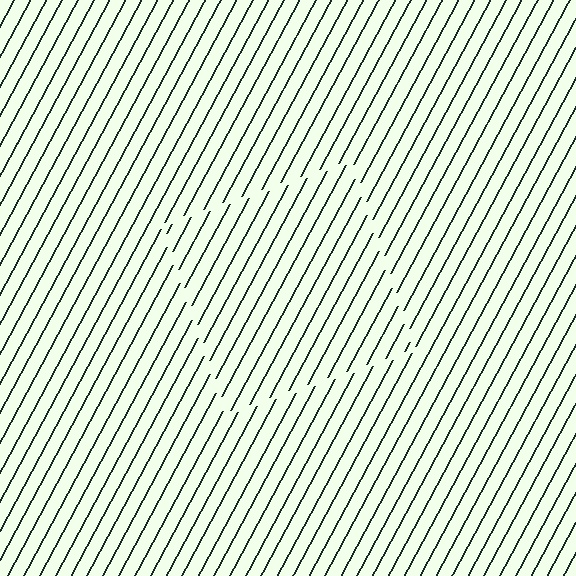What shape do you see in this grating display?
An illusory square. The interior of the shape contains the same grating, shifted by half a period — the contour is defined by the phase discontinuity where line-ends from the inner and outer gratings abut.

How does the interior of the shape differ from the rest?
The interior of the shape contains the same grating, shifted by half a period — the contour is defined by the phase discontinuity where line-ends from the inner and outer gratings abut.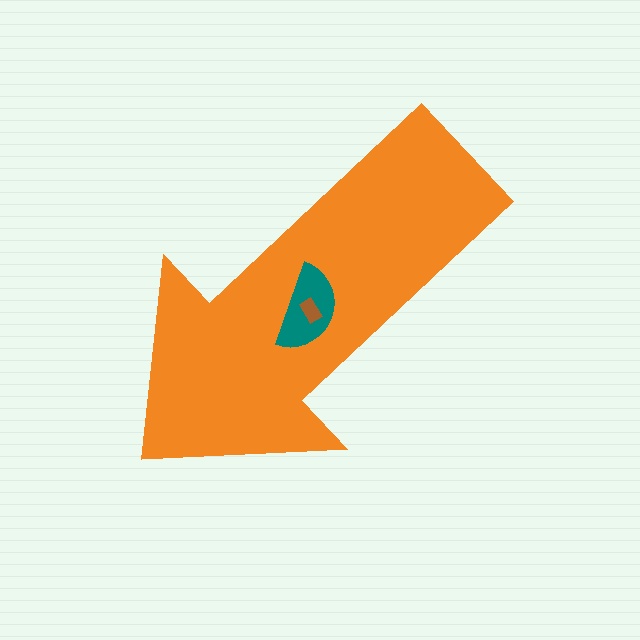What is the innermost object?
The brown rectangle.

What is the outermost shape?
The orange arrow.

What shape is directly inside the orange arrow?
The teal semicircle.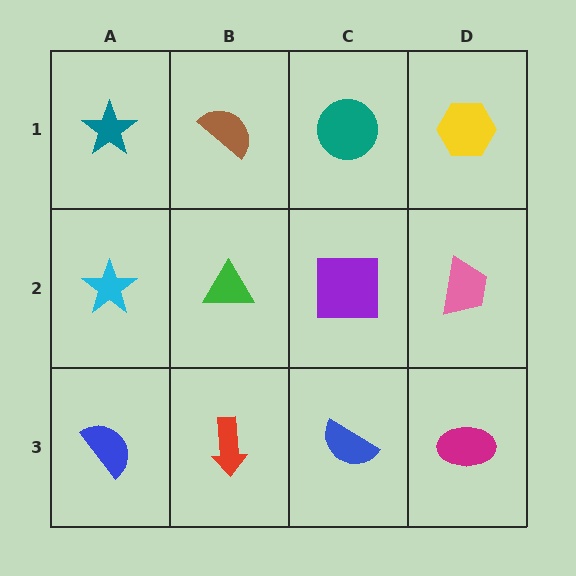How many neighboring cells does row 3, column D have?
2.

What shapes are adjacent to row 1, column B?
A green triangle (row 2, column B), a teal star (row 1, column A), a teal circle (row 1, column C).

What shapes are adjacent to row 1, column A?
A cyan star (row 2, column A), a brown semicircle (row 1, column B).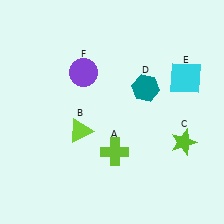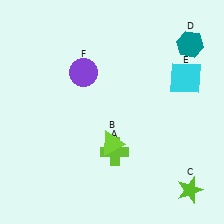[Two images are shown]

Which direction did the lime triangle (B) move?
The lime triangle (B) moved right.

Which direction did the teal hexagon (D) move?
The teal hexagon (D) moved right.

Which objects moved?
The objects that moved are: the lime triangle (B), the lime star (C), the teal hexagon (D).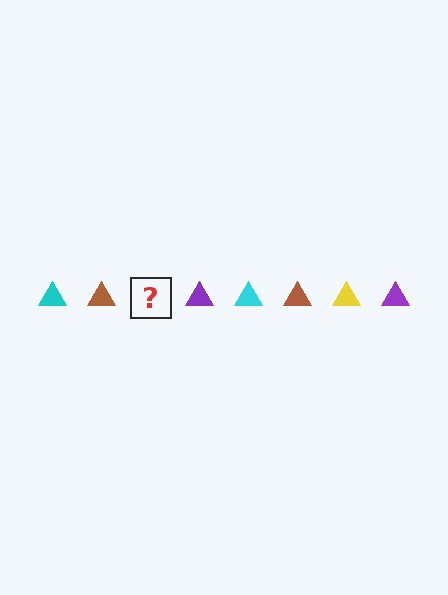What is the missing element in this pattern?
The missing element is a yellow triangle.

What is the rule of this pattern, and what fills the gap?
The rule is that the pattern cycles through cyan, brown, yellow, purple triangles. The gap should be filled with a yellow triangle.